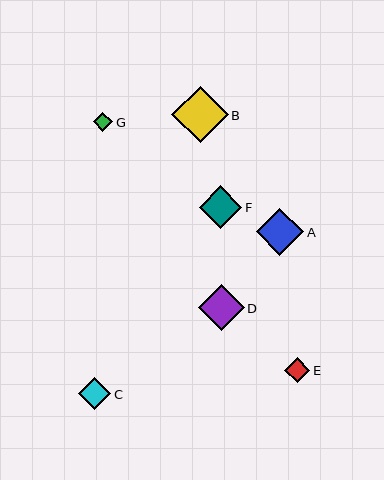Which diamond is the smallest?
Diamond G is the smallest with a size of approximately 19 pixels.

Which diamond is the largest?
Diamond B is the largest with a size of approximately 57 pixels.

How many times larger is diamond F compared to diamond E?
Diamond F is approximately 1.7 times the size of diamond E.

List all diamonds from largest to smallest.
From largest to smallest: B, A, D, F, C, E, G.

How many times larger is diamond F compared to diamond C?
Diamond F is approximately 1.3 times the size of diamond C.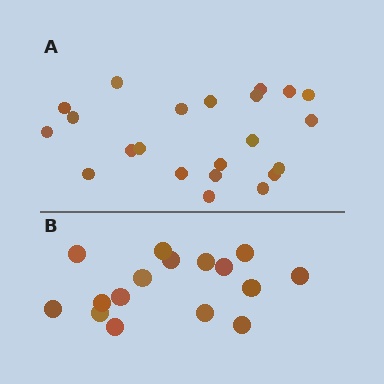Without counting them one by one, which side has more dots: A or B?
Region A (the top region) has more dots.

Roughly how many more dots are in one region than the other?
Region A has about 6 more dots than region B.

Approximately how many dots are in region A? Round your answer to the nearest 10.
About 20 dots. (The exact count is 22, which rounds to 20.)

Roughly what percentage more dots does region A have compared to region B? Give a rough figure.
About 40% more.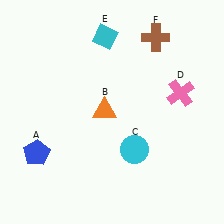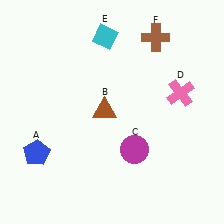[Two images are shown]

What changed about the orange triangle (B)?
In Image 1, B is orange. In Image 2, it changed to brown.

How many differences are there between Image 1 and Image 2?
There are 2 differences between the two images.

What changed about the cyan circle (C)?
In Image 1, C is cyan. In Image 2, it changed to magenta.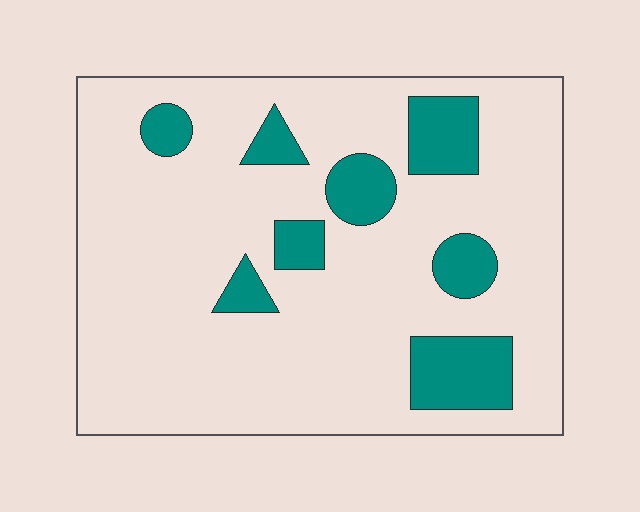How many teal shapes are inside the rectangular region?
8.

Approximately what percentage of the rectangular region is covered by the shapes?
Approximately 15%.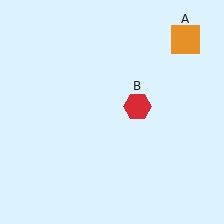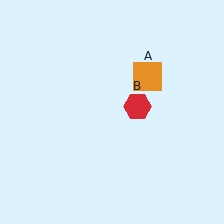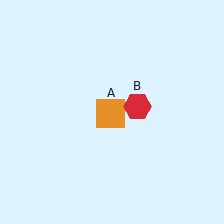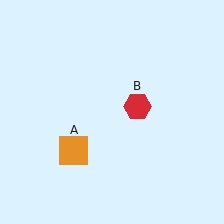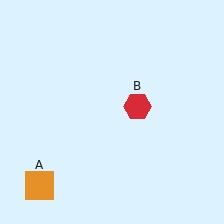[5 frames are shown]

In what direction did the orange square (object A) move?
The orange square (object A) moved down and to the left.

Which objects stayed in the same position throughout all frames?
Red hexagon (object B) remained stationary.